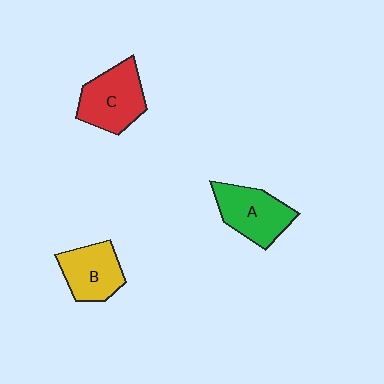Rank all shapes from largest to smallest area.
From largest to smallest: C (red), A (green), B (yellow).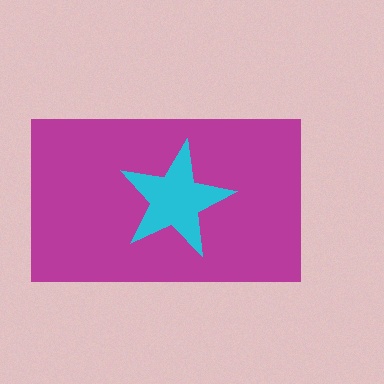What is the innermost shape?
The cyan star.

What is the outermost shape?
The magenta rectangle.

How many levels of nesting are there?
2.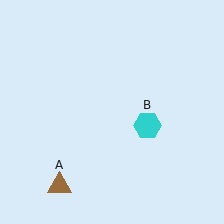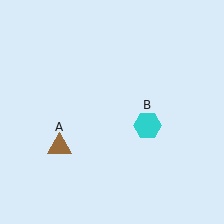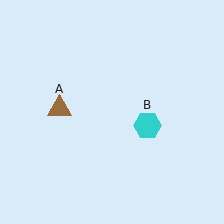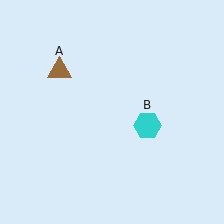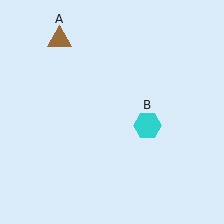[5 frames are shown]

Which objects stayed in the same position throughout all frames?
Cyan hexagon (object B) remained stationary.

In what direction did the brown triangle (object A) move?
The brown triangle (object A) moved up.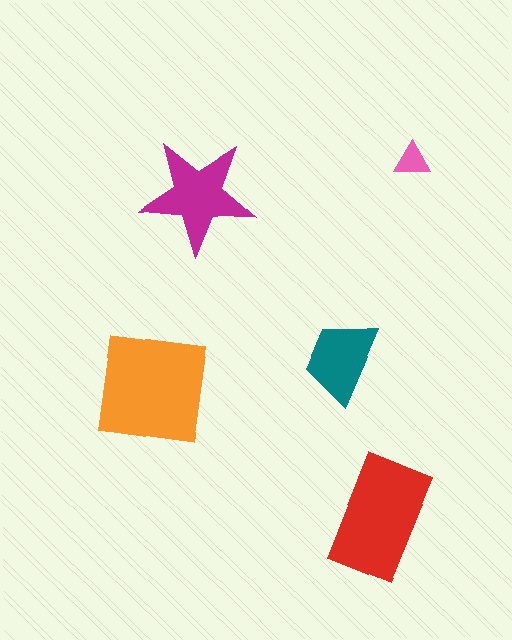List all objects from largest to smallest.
The orange square, the red rectangle, the magenta star, the teal trapezoid, the pink triangle.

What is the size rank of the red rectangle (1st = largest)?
2nd.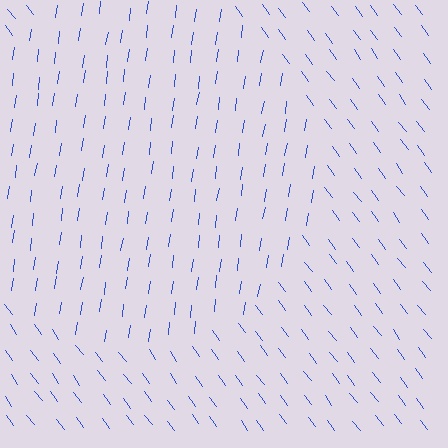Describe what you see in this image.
The image is filled with small blue line segments. A circle region in the image has lines oriented differently from the surrounding lines, creating a visible texture boundary.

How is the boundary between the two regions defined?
The boundary is defined purely by a change in line orientation (approximately 45 degrees difference). All lines are the same color and thickness.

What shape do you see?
I see a circle.